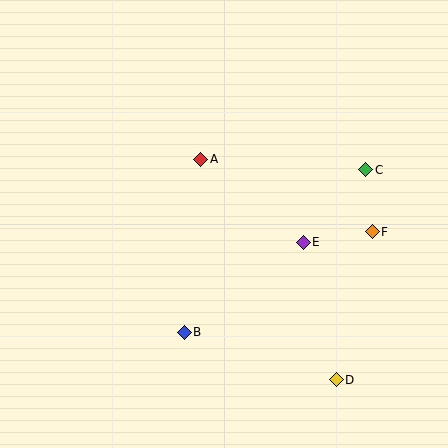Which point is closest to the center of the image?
Point A at (201, 159) is closest to the center.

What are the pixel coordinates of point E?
Point E is at (303, 242).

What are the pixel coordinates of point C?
Point C is at (366, 170).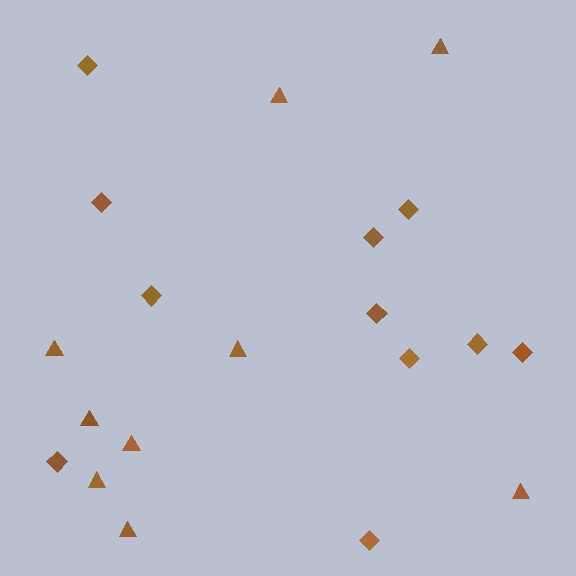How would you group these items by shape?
There are 2 groups: one group of triangles (9) and one group of diamonds (11).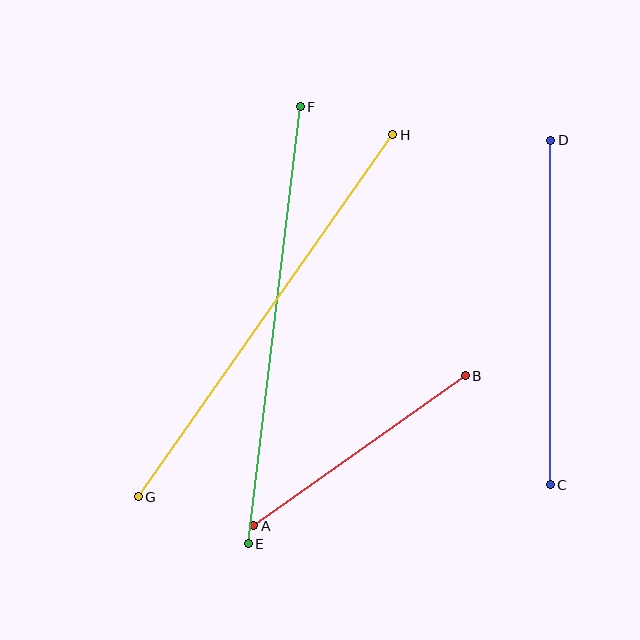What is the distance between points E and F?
The distance is approximately 440 pixels.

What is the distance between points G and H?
The distance is approximately 443 pixels.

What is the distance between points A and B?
The distance is approximately 259 pixels.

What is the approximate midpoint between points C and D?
The midpoint is at approximately (551, 313) pixels.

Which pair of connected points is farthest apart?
Points G and H are farthest apart.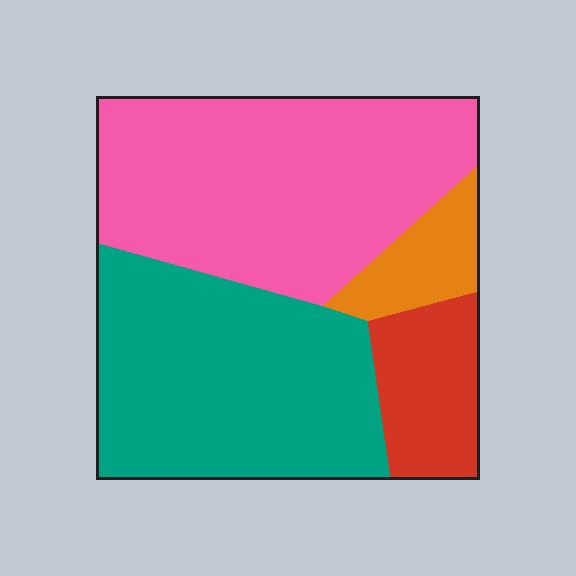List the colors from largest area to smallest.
From largest to smallest: pink, teal, red, orange.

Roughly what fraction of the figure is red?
Red takes up less than a sixth of the figure.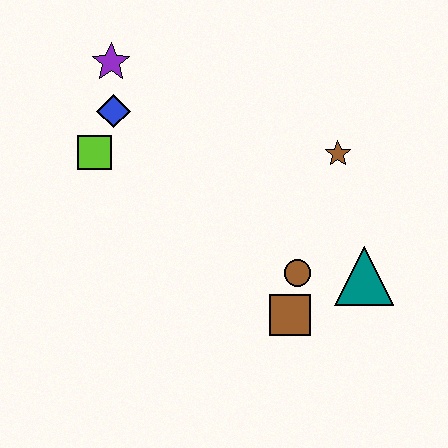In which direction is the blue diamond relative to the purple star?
The blue diamond is below the purple star.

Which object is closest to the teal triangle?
The brown circle is closest to the teal triangle.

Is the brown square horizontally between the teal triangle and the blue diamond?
Yes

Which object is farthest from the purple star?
The teal triangle is farthest from the purple star.